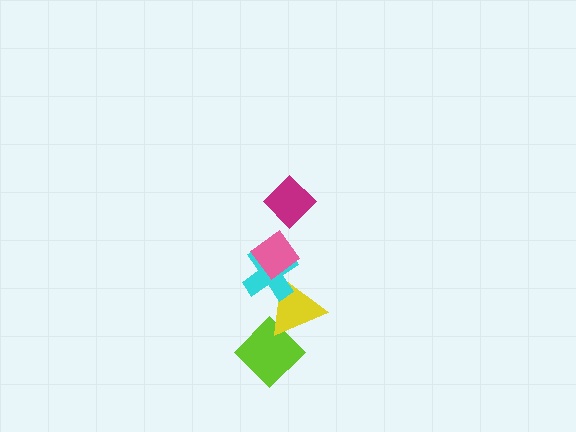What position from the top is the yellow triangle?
The yellow triangle is 4th from the top.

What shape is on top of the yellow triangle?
The cyan cross is on top of the yellow triangle.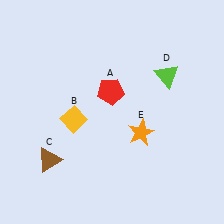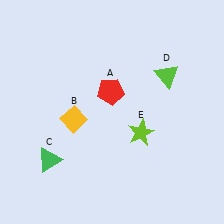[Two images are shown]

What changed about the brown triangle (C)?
In Image 1, C is brown. In Image 2, it changed to green.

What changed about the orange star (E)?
In Image 1, E is orange. In Image 2, it changed to lime.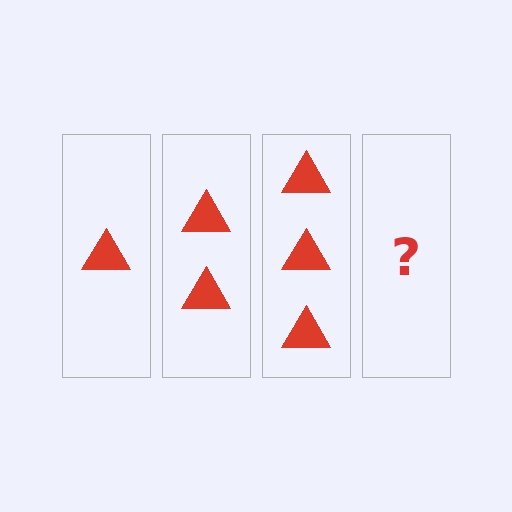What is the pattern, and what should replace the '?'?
The pattern is that each step adds one more triangle. The '?' should be 4 triangles.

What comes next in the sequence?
The next element should be 4 triangles.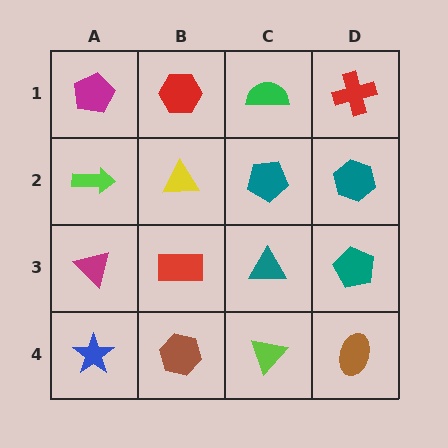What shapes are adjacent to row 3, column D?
A teal hexagon (row 2, column D), a brown ellipse (row 4, column D), a teal triangle (row 3, column C).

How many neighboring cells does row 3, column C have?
4.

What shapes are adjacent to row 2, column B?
A red hexagon (row 1, column B), a red rectangle (row 3, column B), a lime arrow (row 2, column A), a teal pentagon (row 2, column C).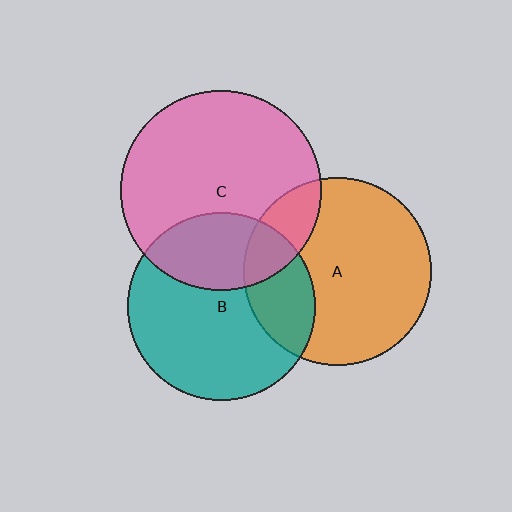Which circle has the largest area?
Circle C (pink).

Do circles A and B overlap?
Yes.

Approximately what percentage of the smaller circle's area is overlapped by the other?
Approximately 25%.